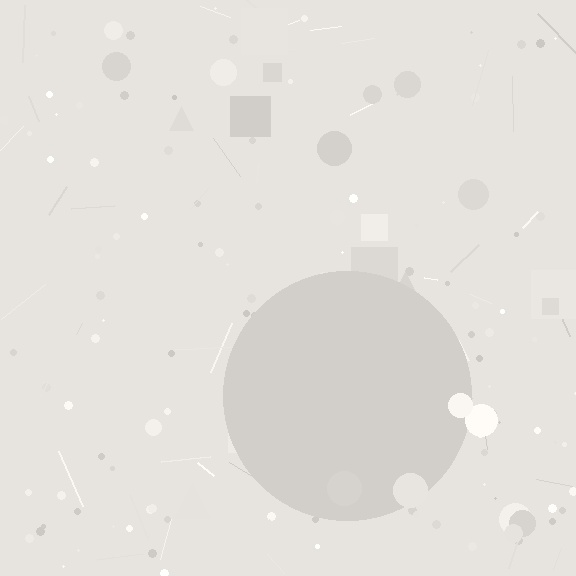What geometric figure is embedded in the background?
A circle is embedded in the background.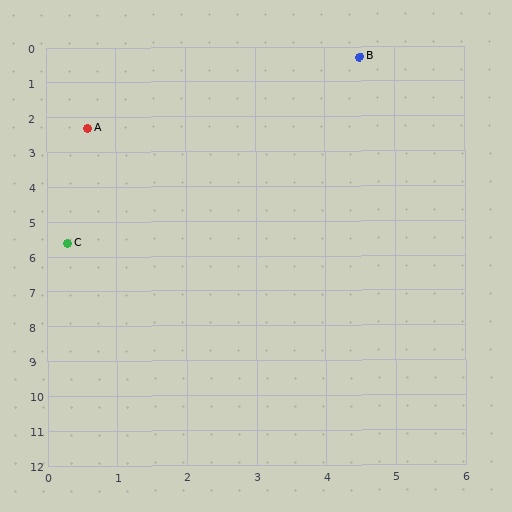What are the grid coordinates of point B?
Point B is at approximately (4.5, 0.3).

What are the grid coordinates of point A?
Point A is at approximately (0.6, 2.3).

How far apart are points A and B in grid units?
Points A and B are about 4.4 grid units apart.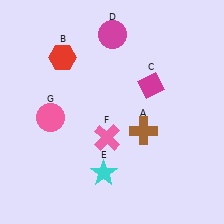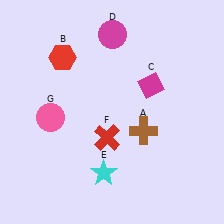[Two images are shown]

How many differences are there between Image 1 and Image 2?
There is 1 difference between the two images.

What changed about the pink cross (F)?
In Image 1, F is pink. In Image 2, it changed to red.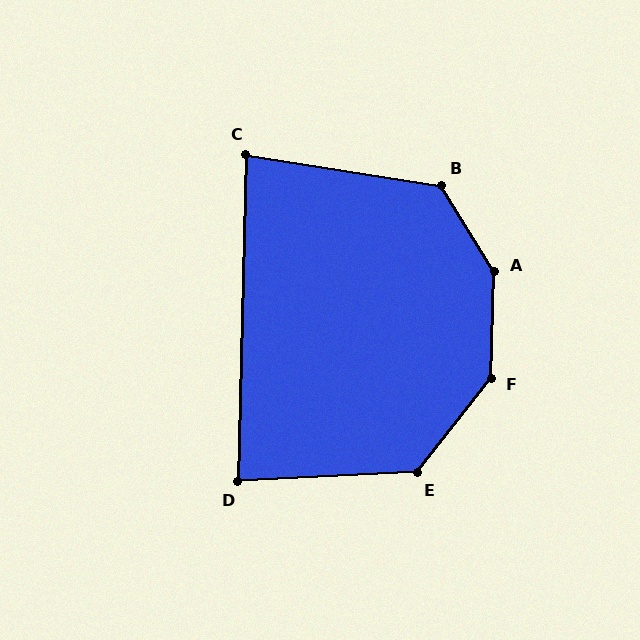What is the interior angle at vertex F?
Approximately 144 degrees (obtuse).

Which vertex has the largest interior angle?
A, at approximately 147 degrees.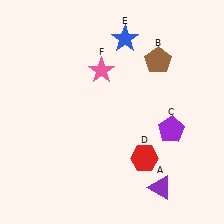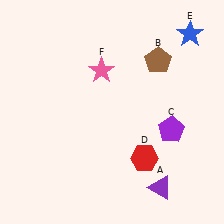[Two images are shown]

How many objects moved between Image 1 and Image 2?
1 object moved between the two images.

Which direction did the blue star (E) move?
The blue star (E) moved right.